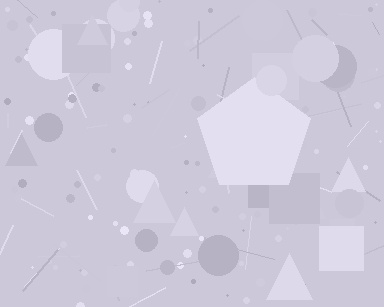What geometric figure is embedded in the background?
A pentagon is embedded in the background.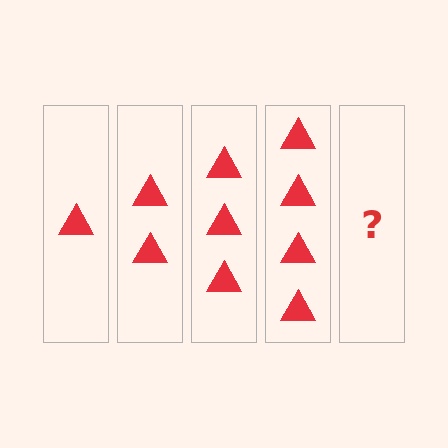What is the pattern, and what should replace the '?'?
The pattern is that each step adds one more triangle. The '?' should be 5 triangles.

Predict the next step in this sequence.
The next step is 5 triangles.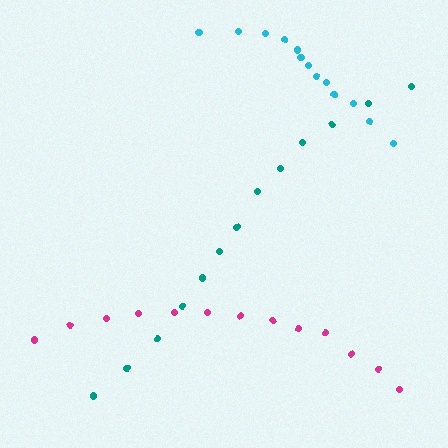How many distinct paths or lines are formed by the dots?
There are 3 distinct paths.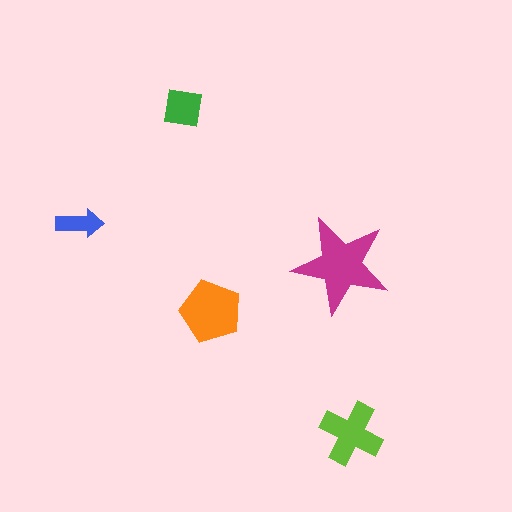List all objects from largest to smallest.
The magenta star, the orange pentagon, the lime cross, the green square, the blue arrow.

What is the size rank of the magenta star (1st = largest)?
1st.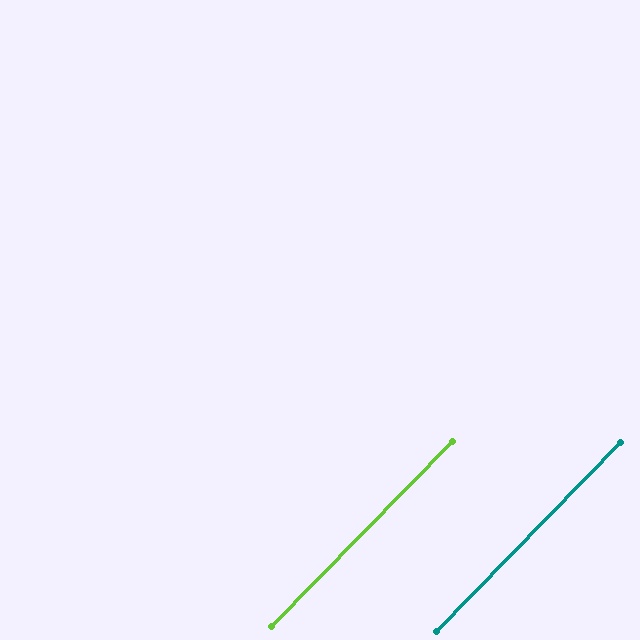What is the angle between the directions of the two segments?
Approximately 0 degrees.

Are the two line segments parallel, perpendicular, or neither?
Parallel — their directions differ by only 0.2°.